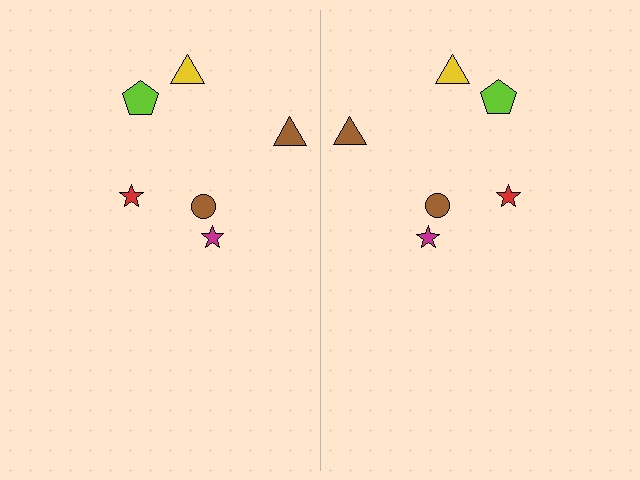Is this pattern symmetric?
Yes, this pattern has bilateral (reflection) symmetry.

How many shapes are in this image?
There are 12 shapes in this image.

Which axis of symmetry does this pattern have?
The pattern has a vertical axis of symmetry running through the center of the image.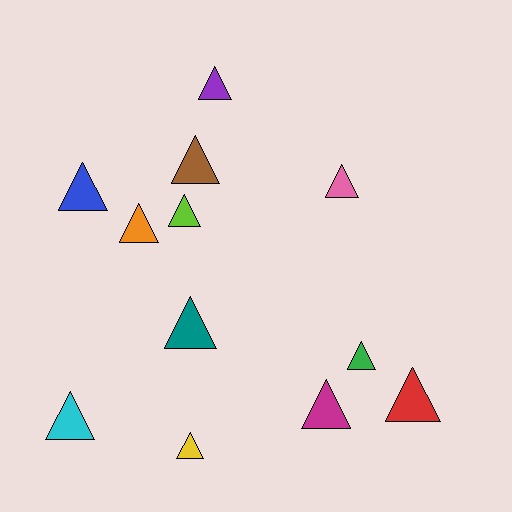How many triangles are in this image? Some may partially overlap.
There are 12 triangles.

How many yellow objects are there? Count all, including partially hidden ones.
There is 1 yellow object.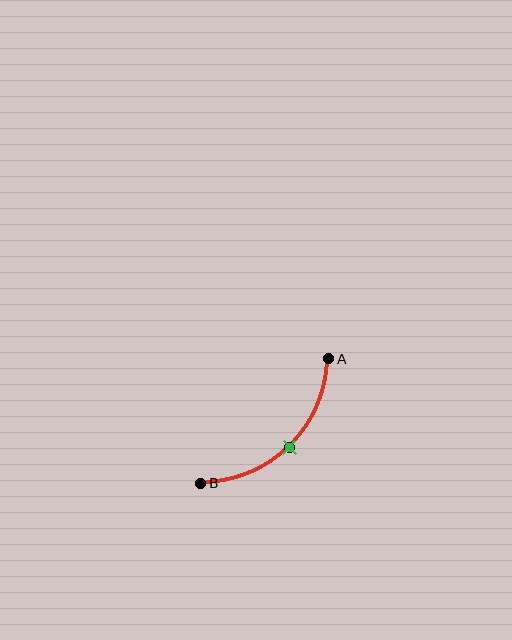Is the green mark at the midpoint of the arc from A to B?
Yes. The green mark lies on the arc at equal arc-length from both A and B — it is the arc midpoint.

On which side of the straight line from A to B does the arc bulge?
The arc bulges below and to the right of the straight line connecting A and B.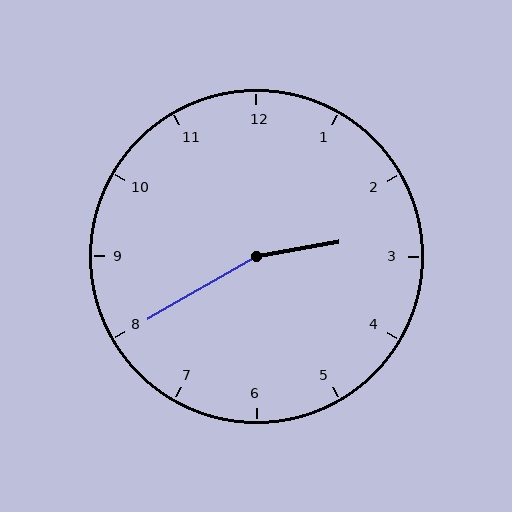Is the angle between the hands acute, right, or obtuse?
It is obtuse.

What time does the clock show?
2:40.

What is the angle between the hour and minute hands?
Approximately 160 degrees.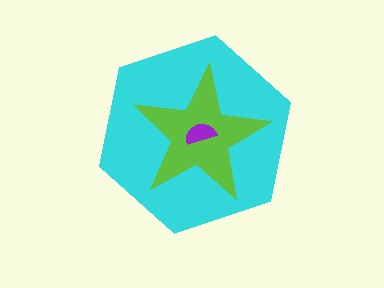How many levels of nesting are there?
3.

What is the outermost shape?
The cyan hexagon.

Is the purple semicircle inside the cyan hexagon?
Yes.